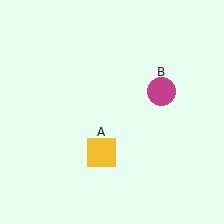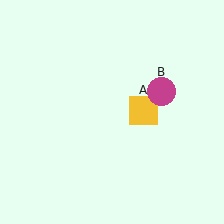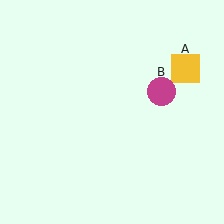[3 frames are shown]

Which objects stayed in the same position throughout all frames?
Magenta circle (object B) remained stationary.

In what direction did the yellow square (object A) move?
The yellow square (object A) moved up and to the right.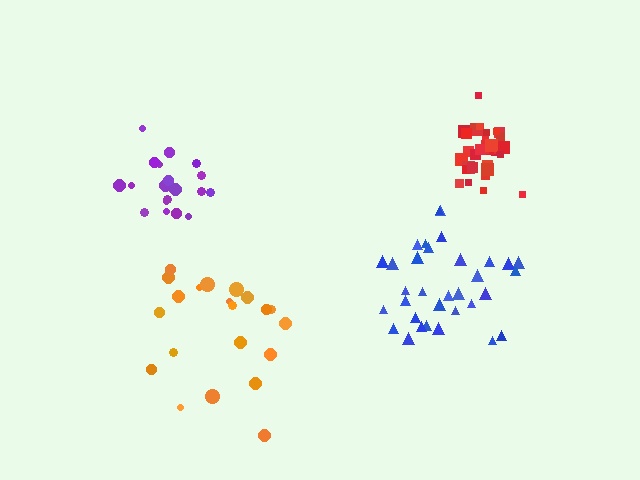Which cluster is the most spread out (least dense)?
Orange.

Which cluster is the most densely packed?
Red.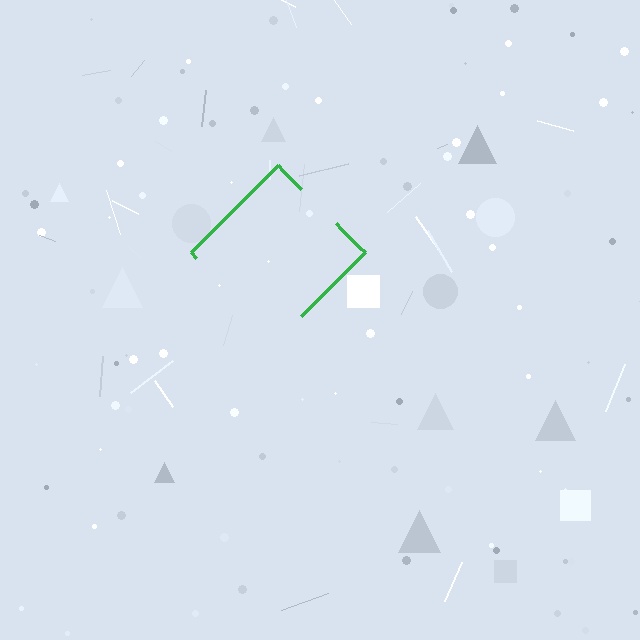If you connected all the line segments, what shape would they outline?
They would outline a diamond.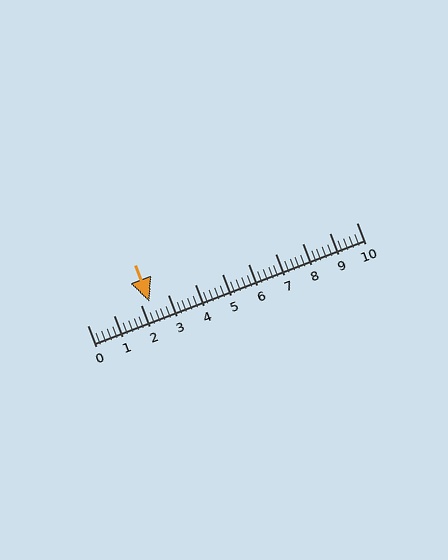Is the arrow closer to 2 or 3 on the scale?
The arrow is closer to 2.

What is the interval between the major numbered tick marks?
The major tick marks are spaced 1 units apart.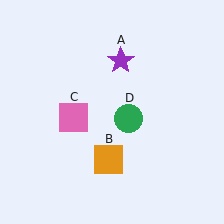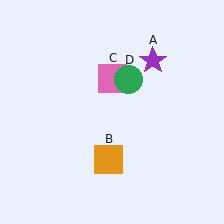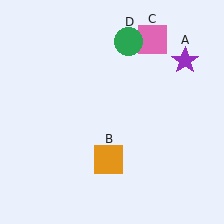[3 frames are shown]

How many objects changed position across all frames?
3 objects changed position: purple star (object A), pink square (object C), green circle (object D).